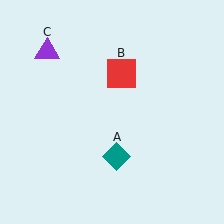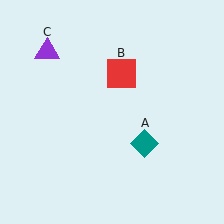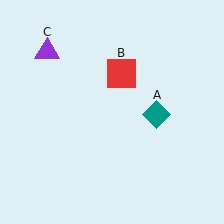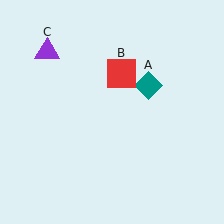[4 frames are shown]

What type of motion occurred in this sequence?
The teal diamond (object A) rotated counterclockwise around the center of the scene.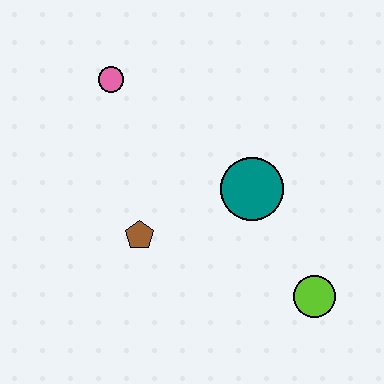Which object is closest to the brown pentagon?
The teal circle is closest to the brown pentagon.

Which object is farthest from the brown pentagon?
The lime circle is farthest from the brown pentagon.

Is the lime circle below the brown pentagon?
Yes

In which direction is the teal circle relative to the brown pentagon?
The teal circle is to the right of the brown pentagon.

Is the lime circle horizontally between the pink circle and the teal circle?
No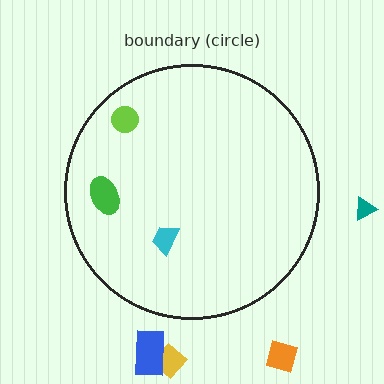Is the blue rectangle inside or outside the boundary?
Outside.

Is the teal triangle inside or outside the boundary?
Outside.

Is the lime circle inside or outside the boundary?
Inside.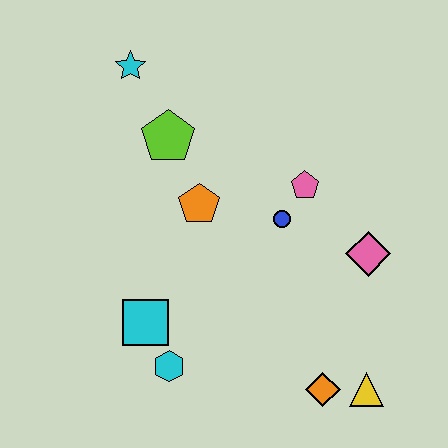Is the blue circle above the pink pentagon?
No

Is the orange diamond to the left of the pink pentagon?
No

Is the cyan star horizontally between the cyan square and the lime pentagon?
No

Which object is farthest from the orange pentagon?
The yellow triangle is farthest from the orange pentagon.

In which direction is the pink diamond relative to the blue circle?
The pink diamond is to the right of the blue circle.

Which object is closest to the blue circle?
The pink pentagon is closest to the blue circle.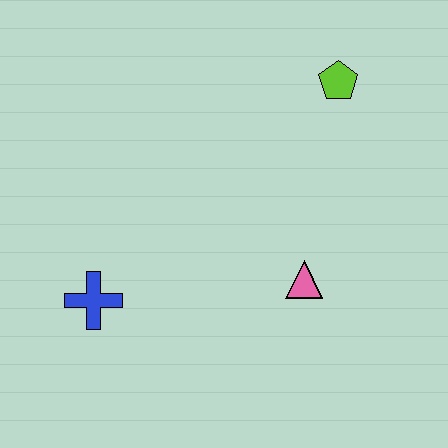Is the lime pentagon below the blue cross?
No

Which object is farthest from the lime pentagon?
The blue cross is farthest from the lime pentagon.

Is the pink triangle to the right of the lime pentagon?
No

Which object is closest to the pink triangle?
The lime pentagon is closest to the pink triangle.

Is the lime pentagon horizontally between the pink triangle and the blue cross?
No